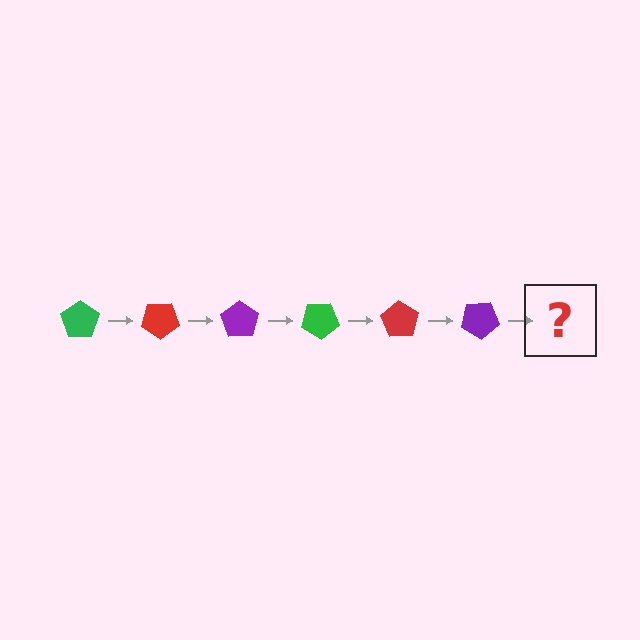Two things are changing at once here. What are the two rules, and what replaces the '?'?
The two rules are that it rotates 35 degrees each step and the color cycles through green, red, and purple. The '?' should be a green pentagon, rotated 210 degrees from the start.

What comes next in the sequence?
The next element should be a green pentagon, rotated 210 degrees from the start.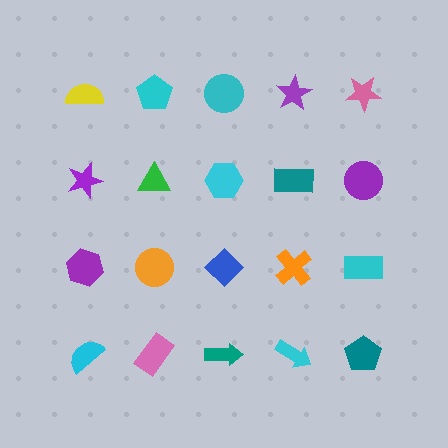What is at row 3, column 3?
A blue diamond.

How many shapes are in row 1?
5 shapes.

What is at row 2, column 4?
A teal rectangle.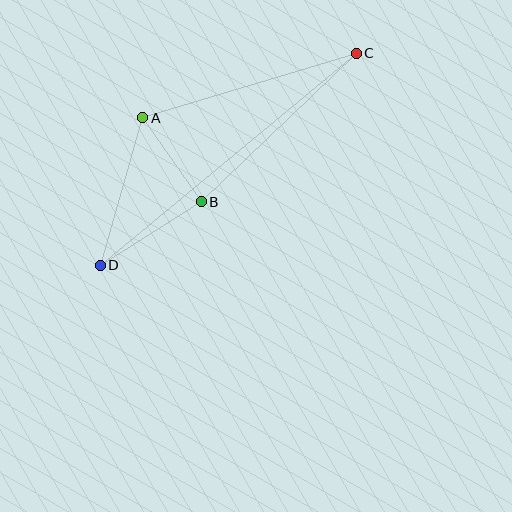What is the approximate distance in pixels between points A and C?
The distance between A and C is approximately 223 pixels.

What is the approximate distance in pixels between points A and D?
The distance between A and D is approximately 153 pixels.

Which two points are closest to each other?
Points A and B are closest to each other.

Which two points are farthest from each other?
Points C and D are farthest from each other.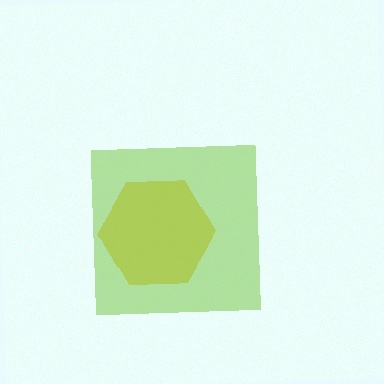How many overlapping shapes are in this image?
There are 2 overlapping shapes in the image.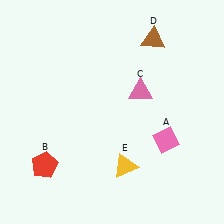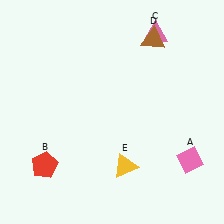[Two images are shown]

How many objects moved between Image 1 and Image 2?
2 objects moved between the two images.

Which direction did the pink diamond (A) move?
The pink diamond (A) moved right.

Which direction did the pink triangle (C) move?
The pink triangle (C) moved up.